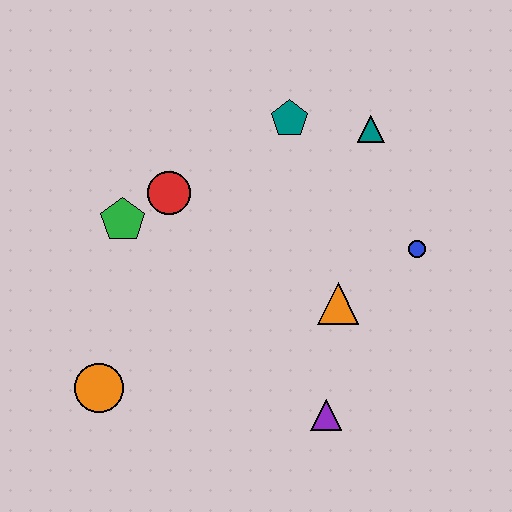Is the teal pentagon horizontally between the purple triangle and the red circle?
Yes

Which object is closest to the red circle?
The green pentagon is closest to the red circle.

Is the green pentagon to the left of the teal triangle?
Yes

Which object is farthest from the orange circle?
The teal triangle is farthest from the orange circle.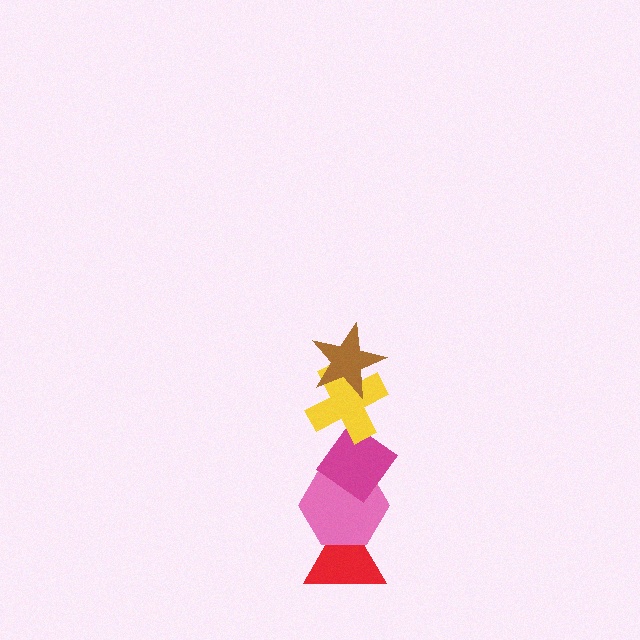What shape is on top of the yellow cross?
The brown star is on top of the yellow cross.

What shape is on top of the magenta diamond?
The yellow cross is on top of the magenta diamond.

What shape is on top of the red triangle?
The pink hexagon is on top of the red triangle.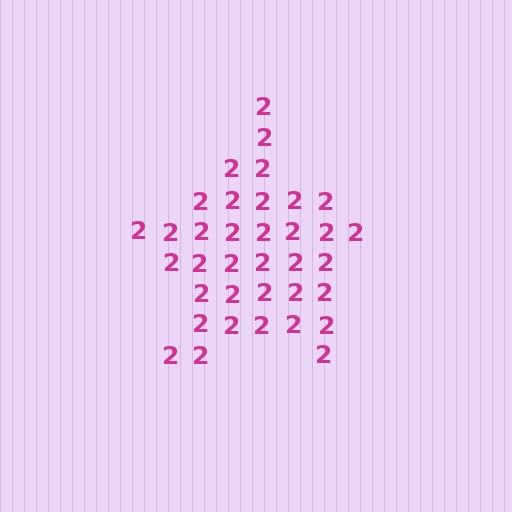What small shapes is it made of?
It is made of small digit 2's.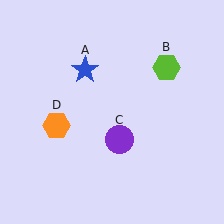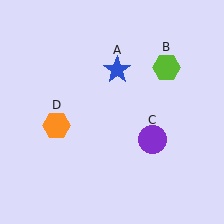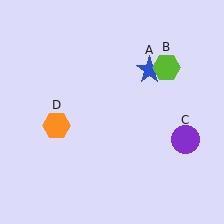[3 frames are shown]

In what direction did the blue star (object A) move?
The blue star (object A) moved right.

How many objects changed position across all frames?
2 objects changed position: blue star (object A), purple circle (object C).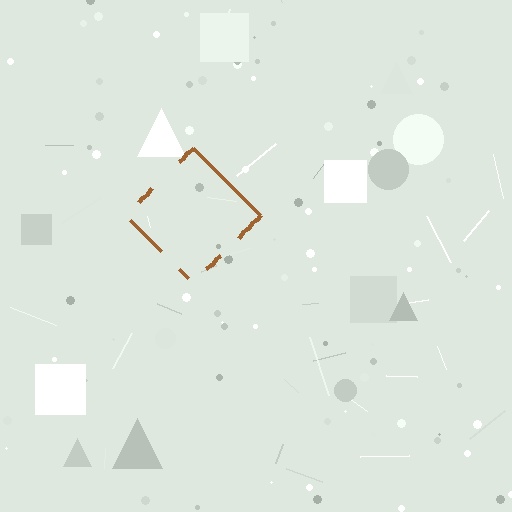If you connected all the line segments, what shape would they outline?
They would outline a diamond.